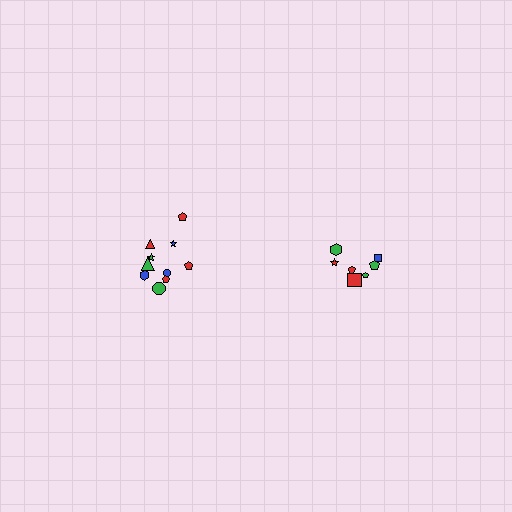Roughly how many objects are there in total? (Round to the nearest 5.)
Roughly 15 objects in total.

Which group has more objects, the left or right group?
The left group.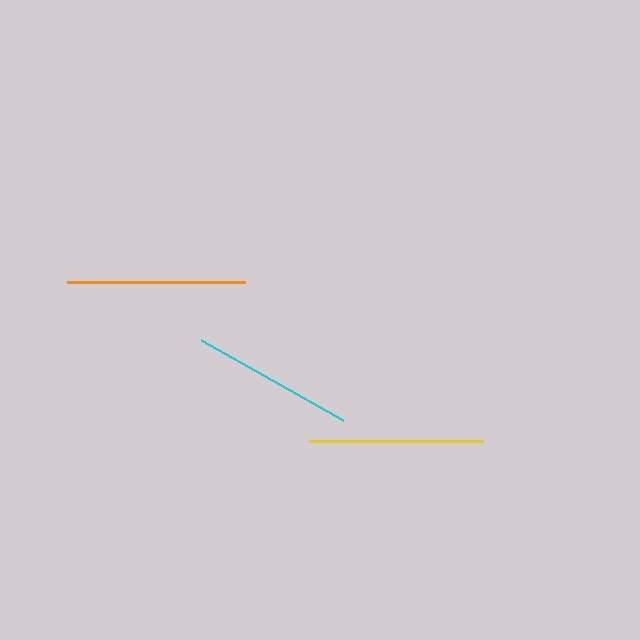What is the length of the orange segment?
The orange segment is approximately 178 pixels long.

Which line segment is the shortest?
The cyan line is the shortest at approximately 162 pixels.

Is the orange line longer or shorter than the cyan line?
The orange line is longer than the cyan line.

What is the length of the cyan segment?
The cyan segment is approximately 162 pixels long.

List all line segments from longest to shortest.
From longest to shortest: orange, yellow, cyan.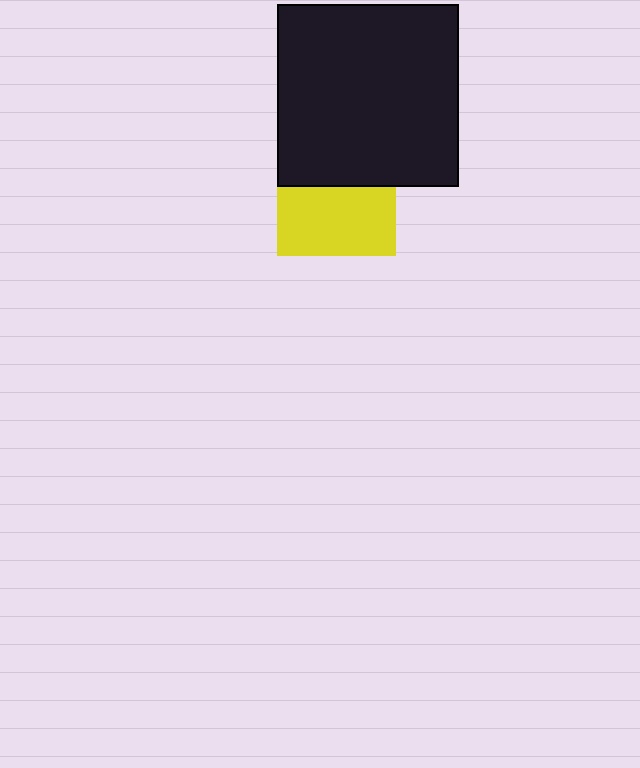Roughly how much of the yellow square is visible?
About half of it is visible (roughly 58%).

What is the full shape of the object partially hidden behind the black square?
The partially hidden object is a yellow square.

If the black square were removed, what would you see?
You would see the complete yellow square.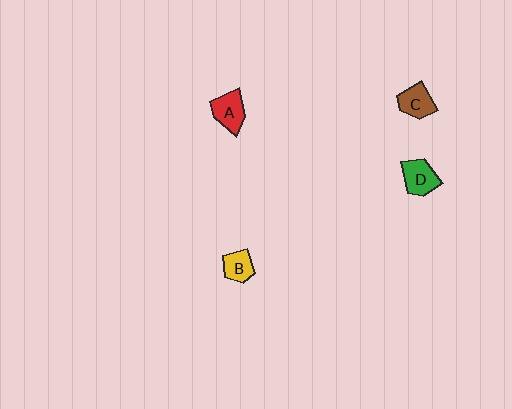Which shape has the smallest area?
Shape B (yellow).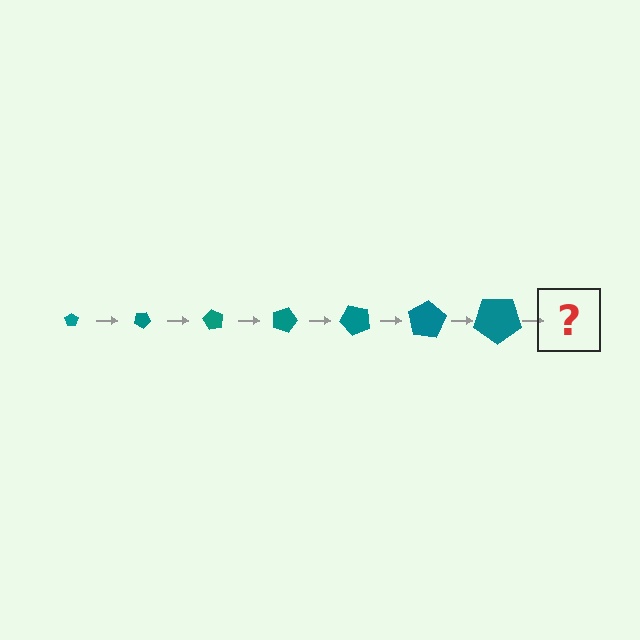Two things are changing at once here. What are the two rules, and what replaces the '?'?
The two rules are that the pentagon grows larger each step and it rotates 30 degrees each step. The '?' should be a pentagon, larger than the previous one and rotated 210 degrees from the start.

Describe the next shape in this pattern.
It should be a pentagon, larger than the previous one and rotated 210 degrees from the start.